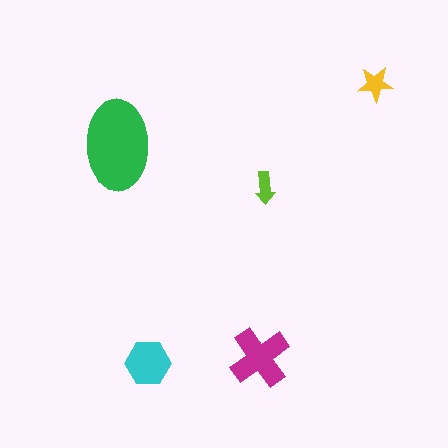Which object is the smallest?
The lime arrow.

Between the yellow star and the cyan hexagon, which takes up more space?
The cyan hexagon.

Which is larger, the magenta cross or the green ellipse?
The green ellipse.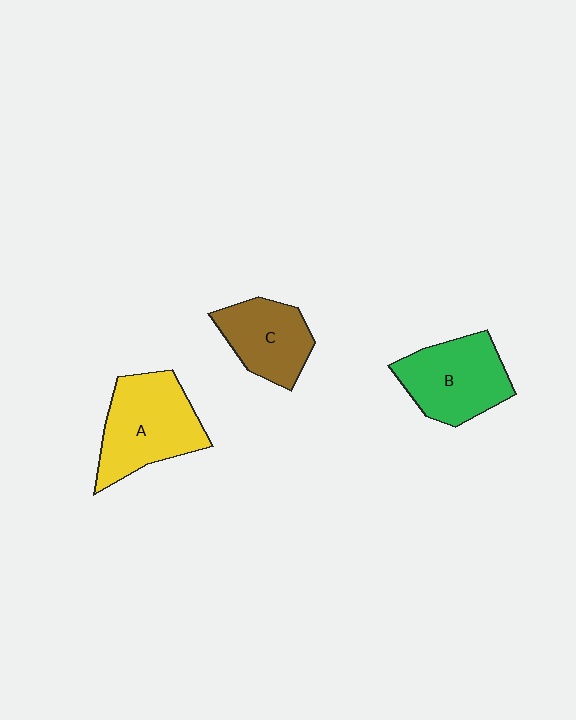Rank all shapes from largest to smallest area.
From largest to smallest: A (yellow), B (green), C (brown).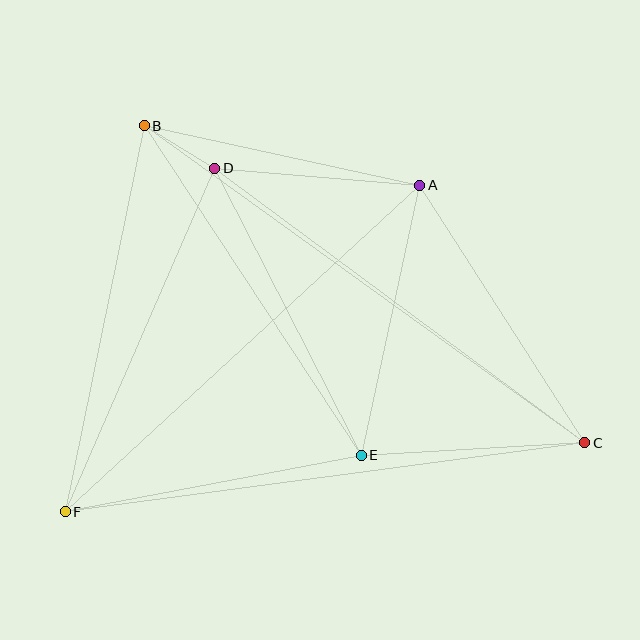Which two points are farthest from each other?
Points B and C are farthest from each other.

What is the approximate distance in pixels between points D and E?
The distance between D and E is approximately 322 pixels.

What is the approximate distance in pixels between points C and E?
The distance between C and E is approximately 224 pixels.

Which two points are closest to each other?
Points B and D are closest to each other.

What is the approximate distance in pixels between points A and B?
The distance between A and B is approximately 282 pixels.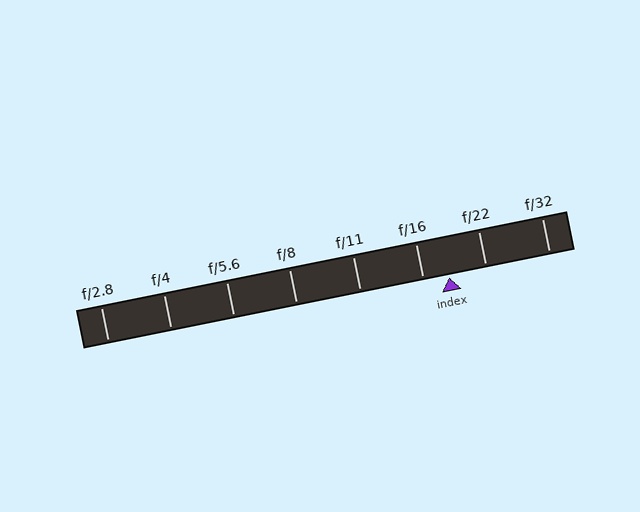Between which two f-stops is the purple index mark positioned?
The index mark is between f/16 and f/22.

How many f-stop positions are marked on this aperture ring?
There are 8 f-stop positions marked.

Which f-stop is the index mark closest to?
The index mark is closest to f/16.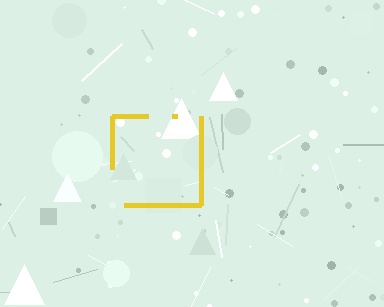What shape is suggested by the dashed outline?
The dashed outline suggests a square.